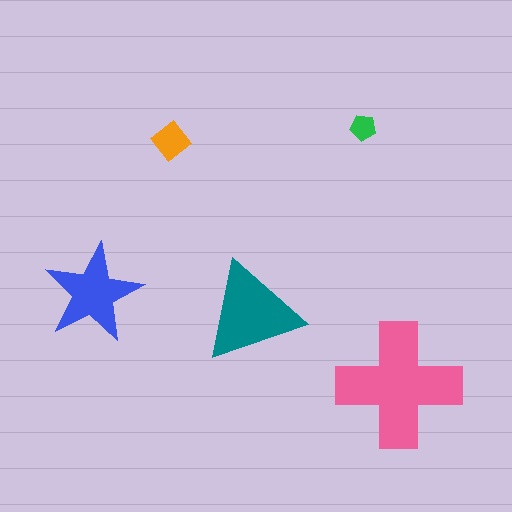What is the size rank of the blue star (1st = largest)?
3rd.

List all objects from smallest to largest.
The green pentagon, the orange diamond, the blue star, the teal triangle, the pink cross.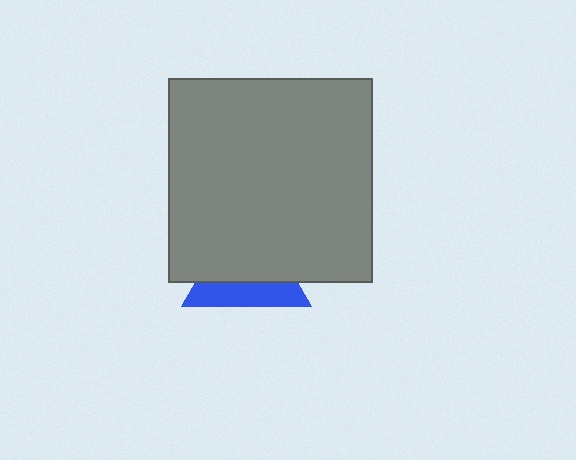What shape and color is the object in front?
The object in front is a gray square.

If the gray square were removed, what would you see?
You would see the complete blue triangle.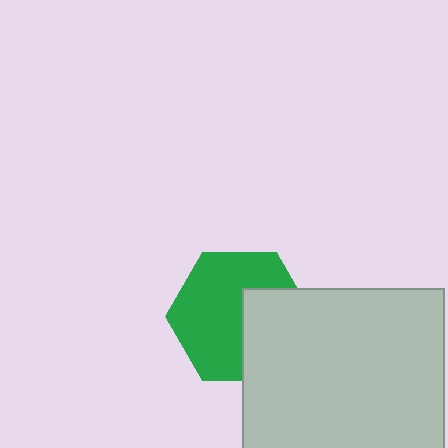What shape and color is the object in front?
The object in front is a light gray square.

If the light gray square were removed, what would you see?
You would see the complete green hexagon.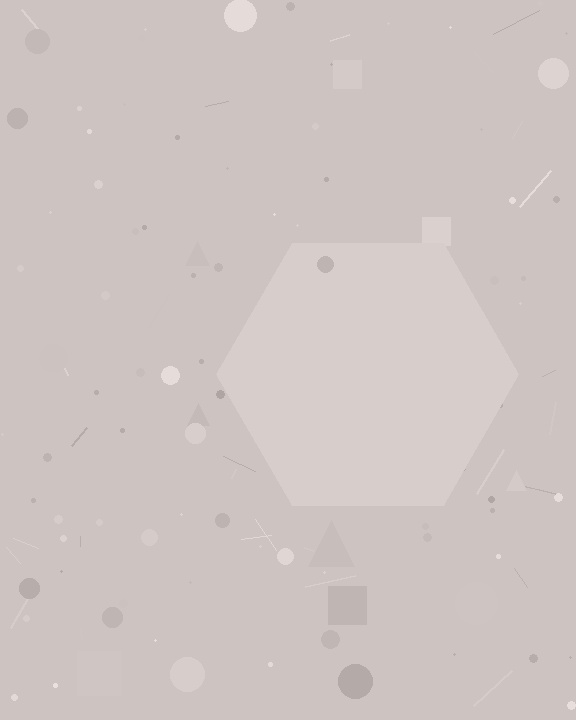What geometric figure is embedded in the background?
A hexagon is embedded in the background.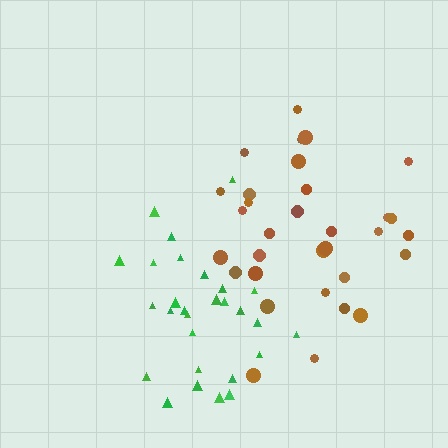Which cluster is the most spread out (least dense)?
Brown.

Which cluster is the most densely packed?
Green.